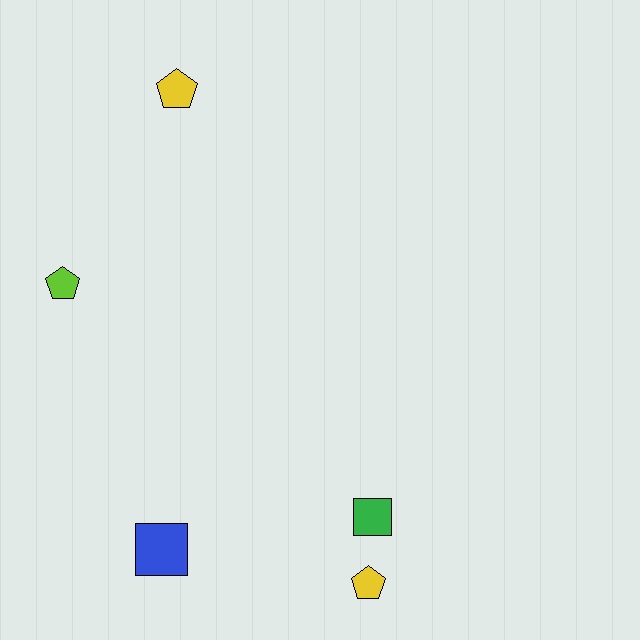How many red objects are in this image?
There are no red objects.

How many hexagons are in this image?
There are no hexagons.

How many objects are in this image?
There are 5 objects.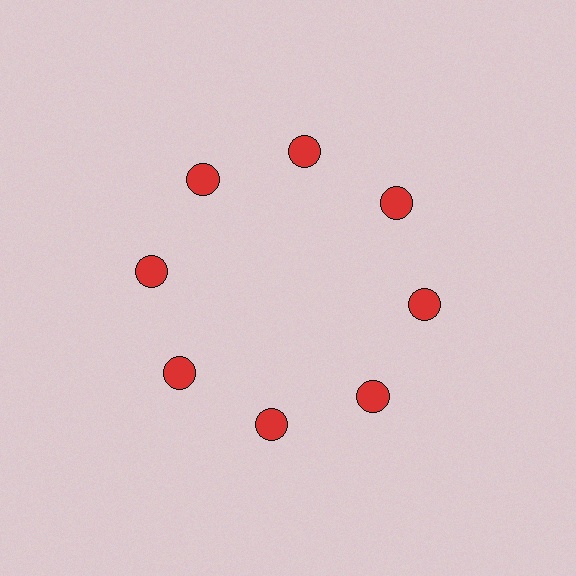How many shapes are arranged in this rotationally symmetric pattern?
There are 8 shapes, arranged in 8 groups of 1.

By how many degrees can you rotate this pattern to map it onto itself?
The pattern maps onto itself every 45 degrees of rotation.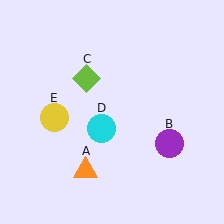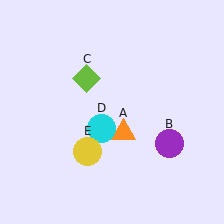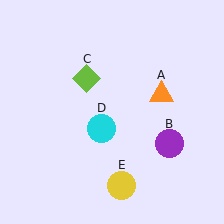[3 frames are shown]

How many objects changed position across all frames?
2 objects changed position: orange triangle (object A), yellow circle (object E).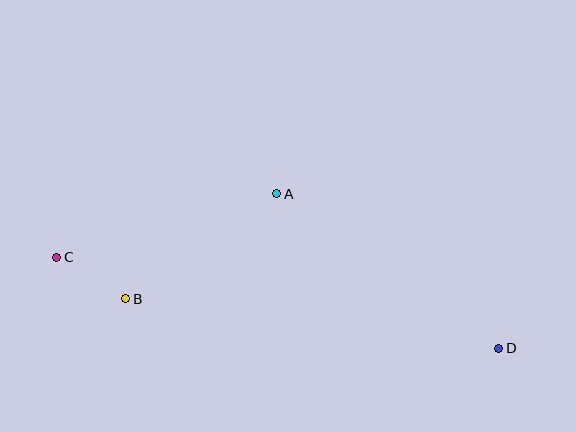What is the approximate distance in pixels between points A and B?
The distance between A and B is approximately 184 pixels.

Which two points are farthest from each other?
Points C and D are farthest from each other.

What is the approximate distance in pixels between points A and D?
The distance between A and D is approximately 270 pixels.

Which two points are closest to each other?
Points B and C are closest to each other.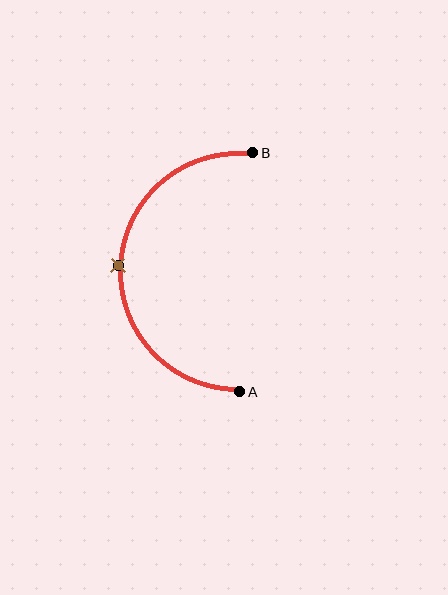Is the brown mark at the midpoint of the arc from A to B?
Yes. The brown mark lies on the arc at equal arc-length from both A and B — it is the arc midpoint.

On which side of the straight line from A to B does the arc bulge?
The arc bulges to the left of the straight line connecting A and B.